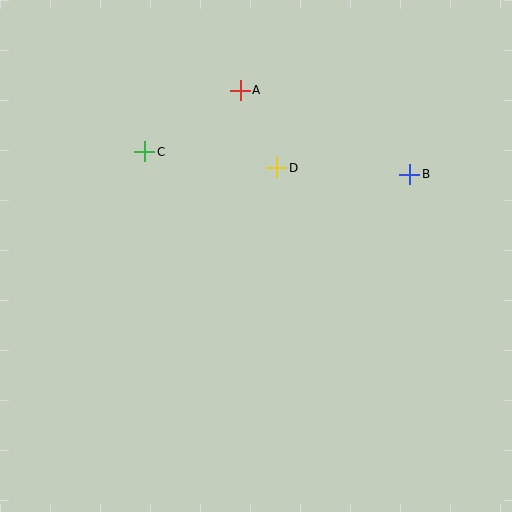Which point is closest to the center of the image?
Point D at (277, 168) is closest to the center.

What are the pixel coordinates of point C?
Point C is at (145, 152).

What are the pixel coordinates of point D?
Point D is at (277, 168).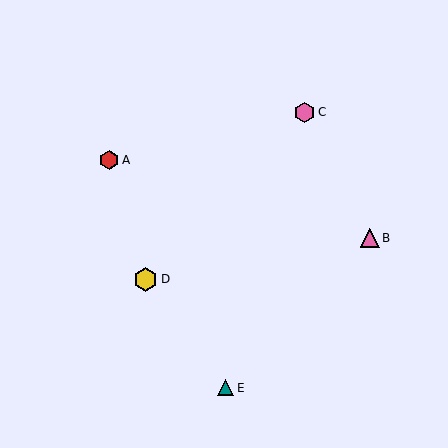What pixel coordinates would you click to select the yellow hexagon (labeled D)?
Click at (146, 279) to select the yellow hexagon D.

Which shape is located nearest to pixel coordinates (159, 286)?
The yellow hexagon (labeled D) at (146, 279) is nearest to that location.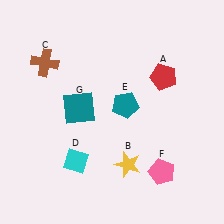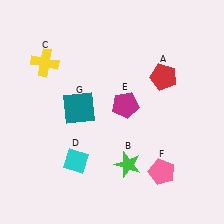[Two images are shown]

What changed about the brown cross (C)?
In Image 1, C is brown. In Image 2, it changed to yellow.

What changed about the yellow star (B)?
In Image 1, B is yellow. In Image 2, it changed to green.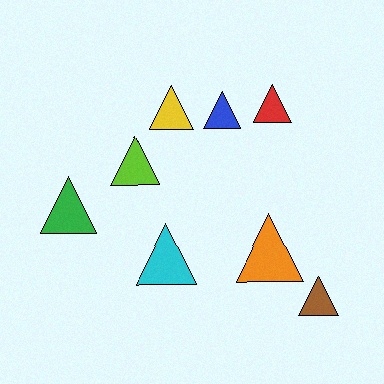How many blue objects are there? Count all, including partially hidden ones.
There is 1 blue object.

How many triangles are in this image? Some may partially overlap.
There are 8 triangles.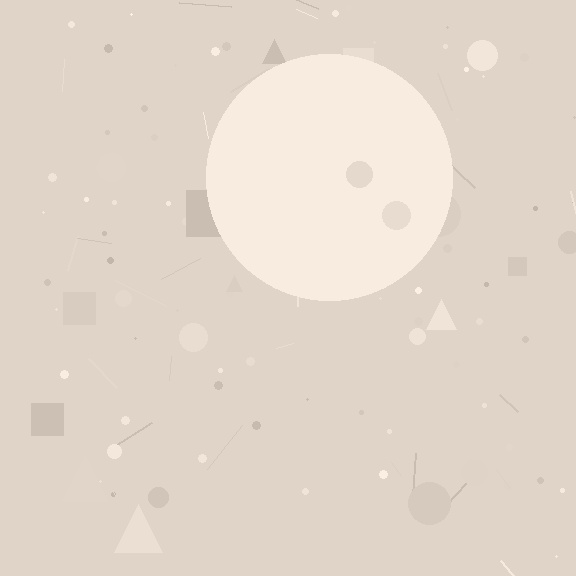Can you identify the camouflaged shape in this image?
The camouflaged shape is a circle.